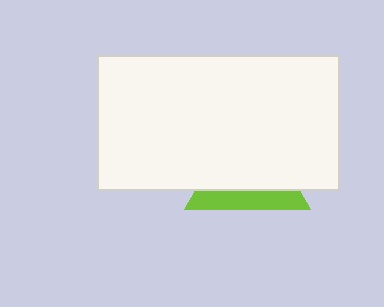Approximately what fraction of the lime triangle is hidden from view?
Roughly 70% of the lime triangle is hidden behind the white rectangle.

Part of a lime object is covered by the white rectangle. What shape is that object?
It is a triangle.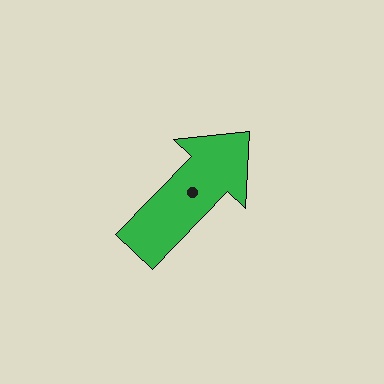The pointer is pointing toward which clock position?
Roughly 1 o'clock.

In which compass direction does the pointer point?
Northeast.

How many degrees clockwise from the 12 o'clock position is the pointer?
Approximately 44 degrees.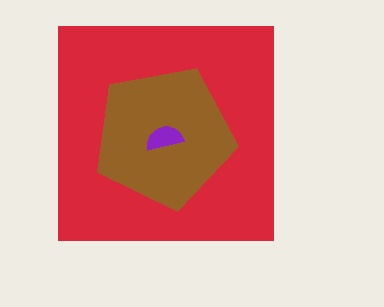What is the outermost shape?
The red square.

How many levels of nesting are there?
3.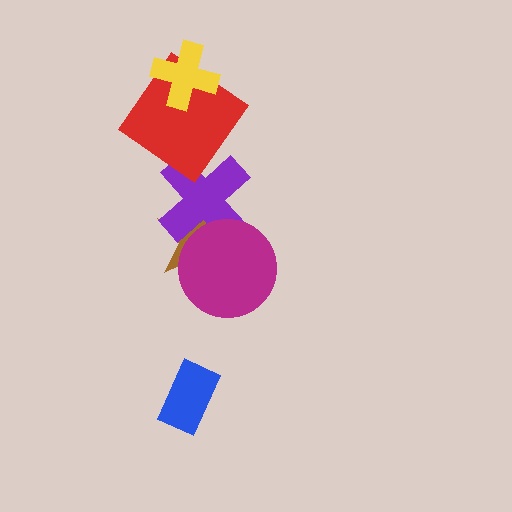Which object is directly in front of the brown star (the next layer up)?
The purple cross is directly in front of the brown star.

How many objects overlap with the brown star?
2 objects overlap with the brown star.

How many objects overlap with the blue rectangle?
0 objects overlap with the blue rectangle.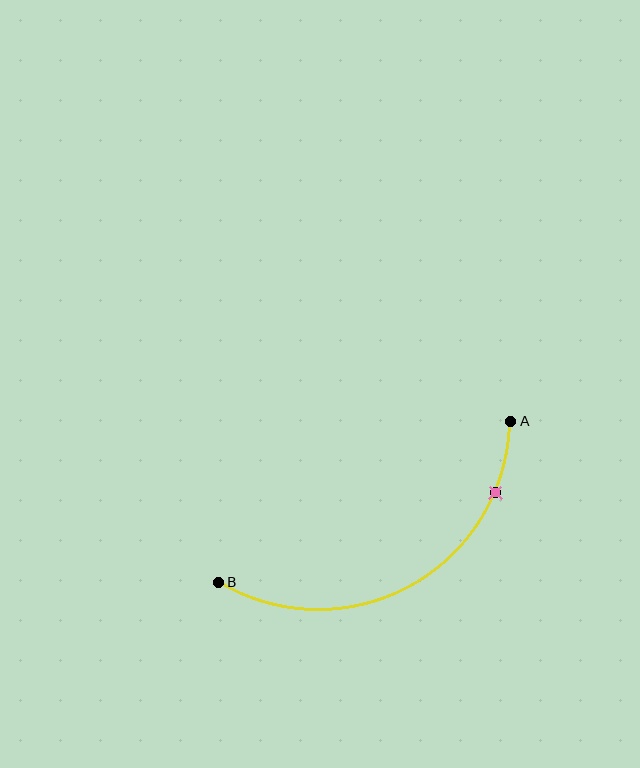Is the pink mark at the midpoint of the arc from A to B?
No. The pink mark lies on the arc but is closer to endpoint A. The arc midpoint would be at the point on the curve equidistant along the arc from both A and B.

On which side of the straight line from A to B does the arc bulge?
The arc bulges below the straight line connecting A and B.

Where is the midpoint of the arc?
The arc midpoint is the point on the curve farthest from the straight line joining A and B. It sits below that line.